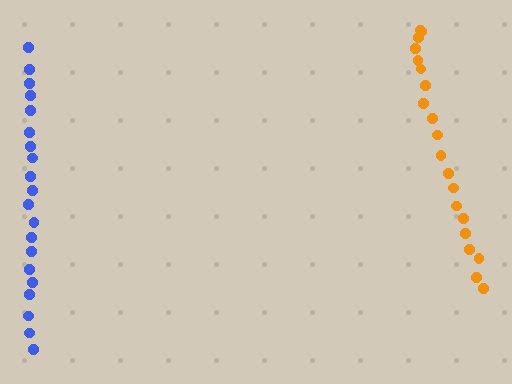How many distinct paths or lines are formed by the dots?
There are 2 distinct paths.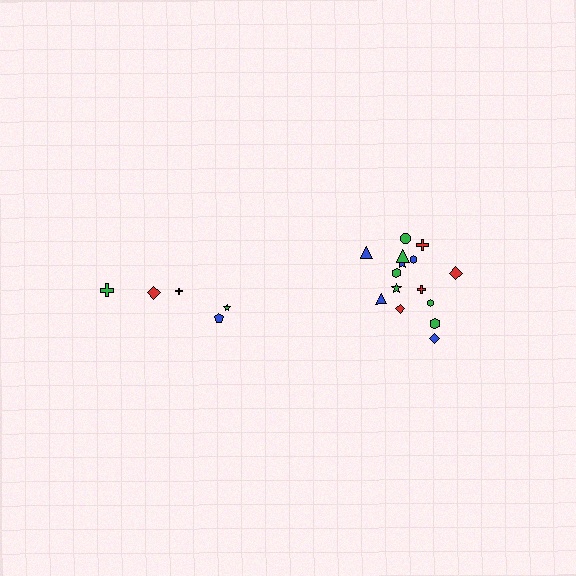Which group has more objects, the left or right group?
The right group.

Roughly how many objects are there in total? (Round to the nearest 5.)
Roughly 20 objects in total.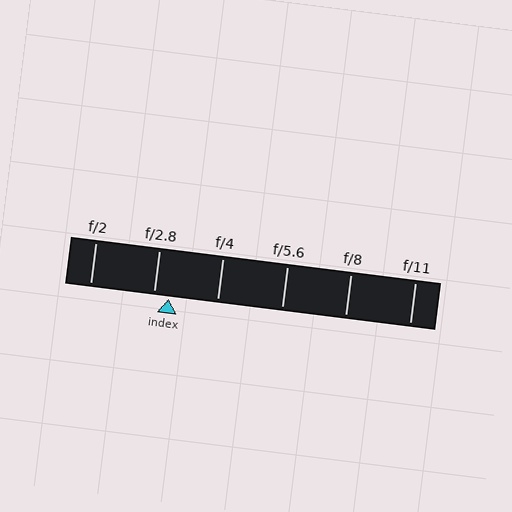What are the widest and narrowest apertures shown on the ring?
The widest aperture shown is f/2 and the narrowest is f/11.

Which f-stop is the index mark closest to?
The index mark is closest to f/2.8.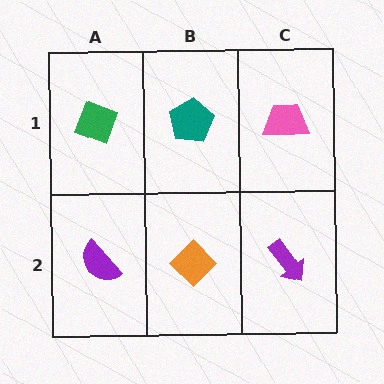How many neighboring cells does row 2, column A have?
2.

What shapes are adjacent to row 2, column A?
A green diamond (row 1, column A), an orange diamond (row 2, column B).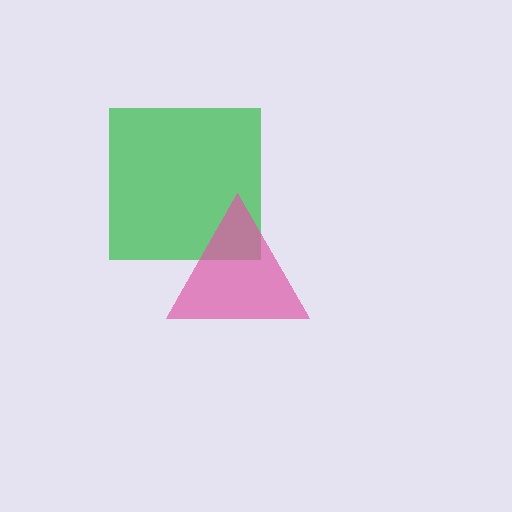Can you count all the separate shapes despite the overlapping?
Yes, there are 2 separate shapes.